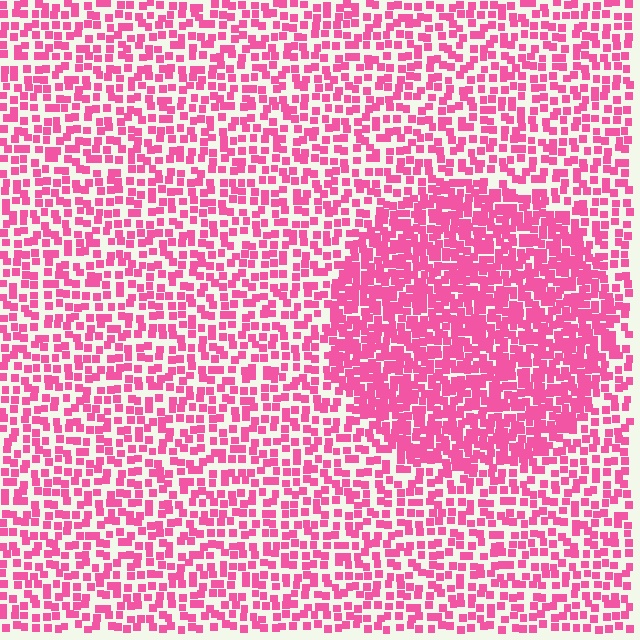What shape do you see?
I see a circle.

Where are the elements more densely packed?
The elements are more densely packed inside the circle boundary.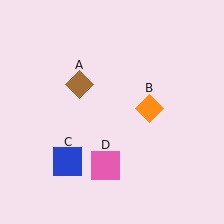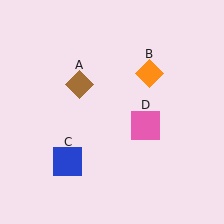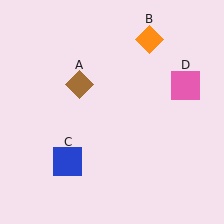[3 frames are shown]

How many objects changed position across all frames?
2 objects changed position: orange diamond (object B), pink square (object D).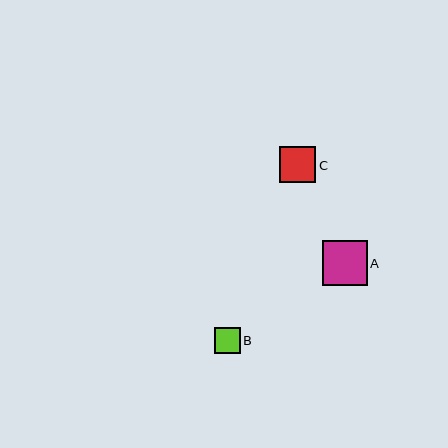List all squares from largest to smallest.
From largest to smallest: A, C, B.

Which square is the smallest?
Square B is the smallest with a size of approximately 26 pixels.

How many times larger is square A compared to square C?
Square A is approximately 1.3 times the size of square C.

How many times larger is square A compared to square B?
Square A is approximately 1.7 times the size of square B.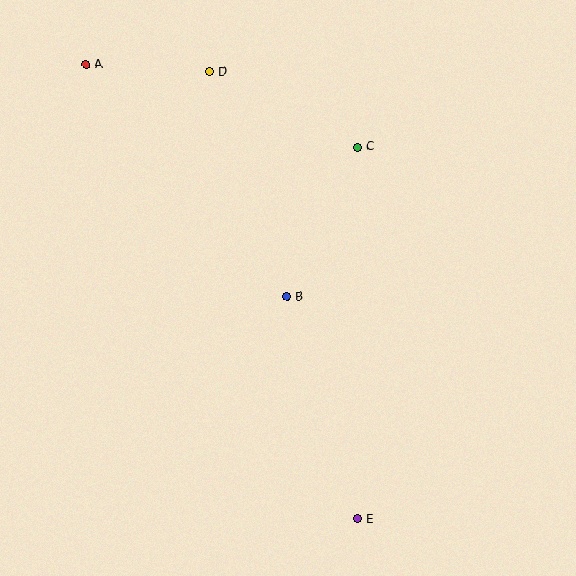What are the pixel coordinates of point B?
Point B is at (287, 297).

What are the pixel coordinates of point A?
Point A is at (86, 65).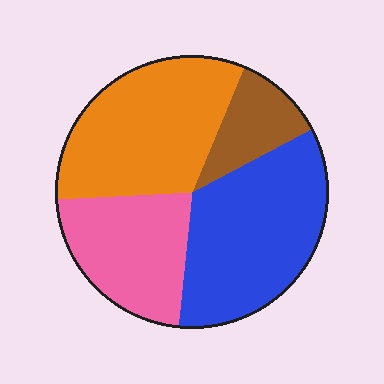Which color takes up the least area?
Brown, at roughly 10%.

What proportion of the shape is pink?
Pink takes up about one quarter (1/4) of the shape.